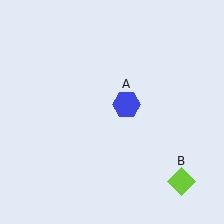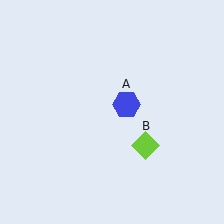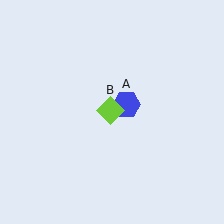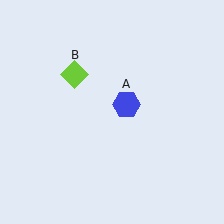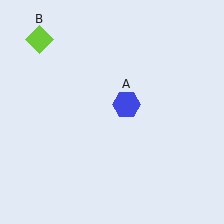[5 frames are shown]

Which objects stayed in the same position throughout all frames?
Blue hexagon (object A) remained stationary.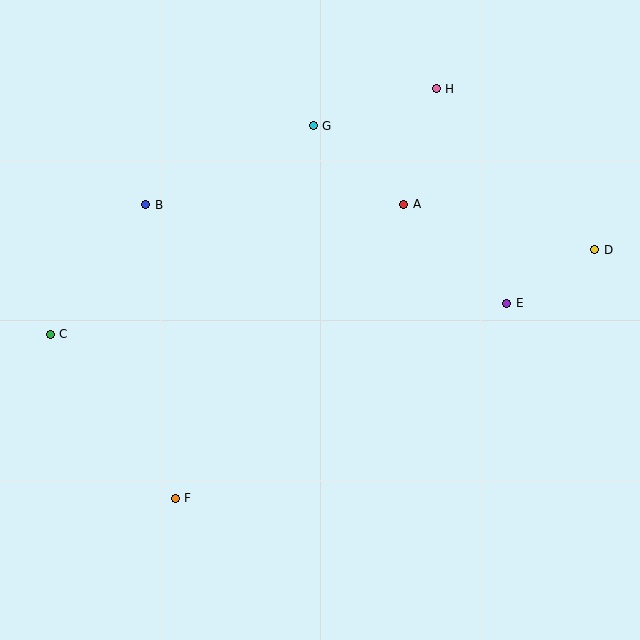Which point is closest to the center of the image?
Point A at (404, 204) is closest to the center.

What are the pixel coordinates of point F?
Point F is at (175, 498).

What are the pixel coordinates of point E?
Point E is at (507, 303).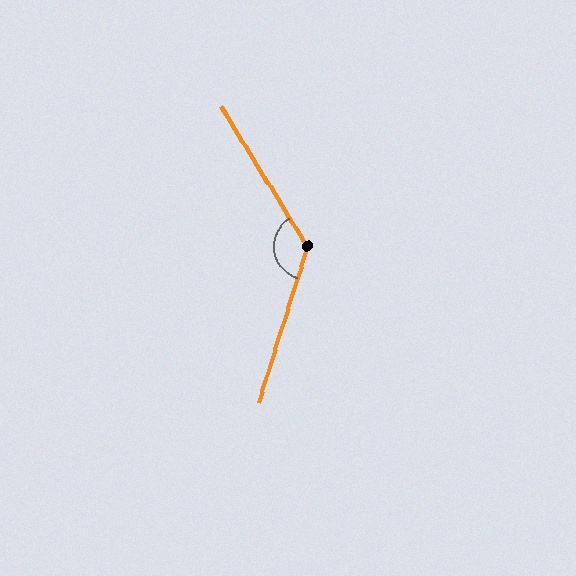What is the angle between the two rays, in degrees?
Approximately 131 degrees.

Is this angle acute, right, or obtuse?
It is obtuse.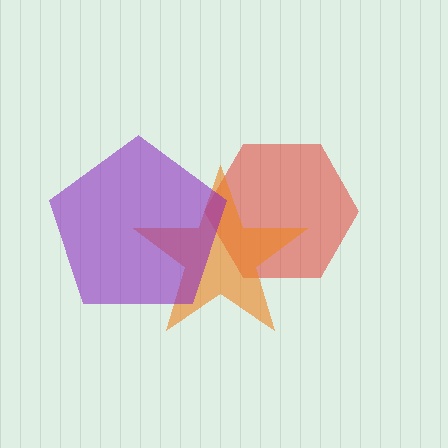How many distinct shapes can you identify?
There are 3 distinct shapes: a red hexagon, an orange star, a purple pentagon.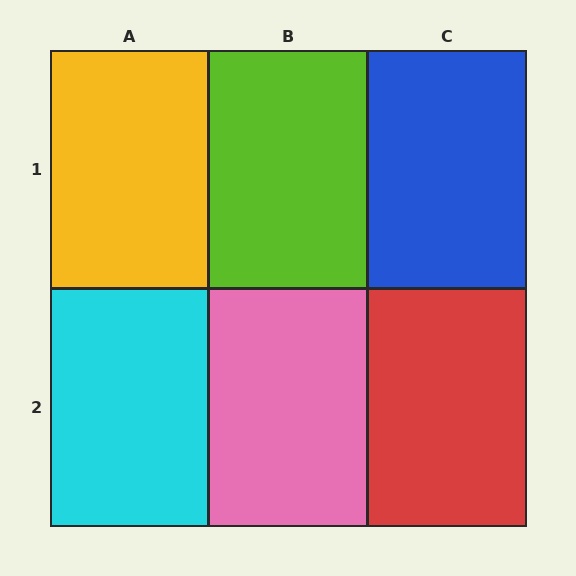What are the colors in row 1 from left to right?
Yellow, lime, blue.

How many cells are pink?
1 cell is pink.